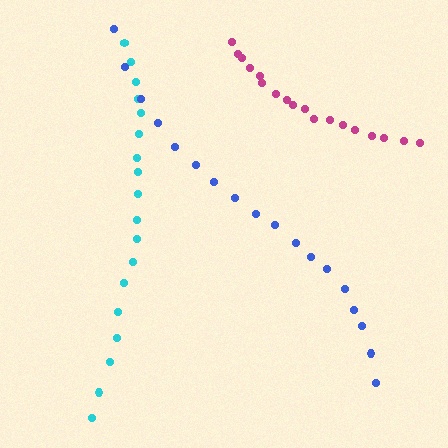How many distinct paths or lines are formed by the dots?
There are 3 distinct paths.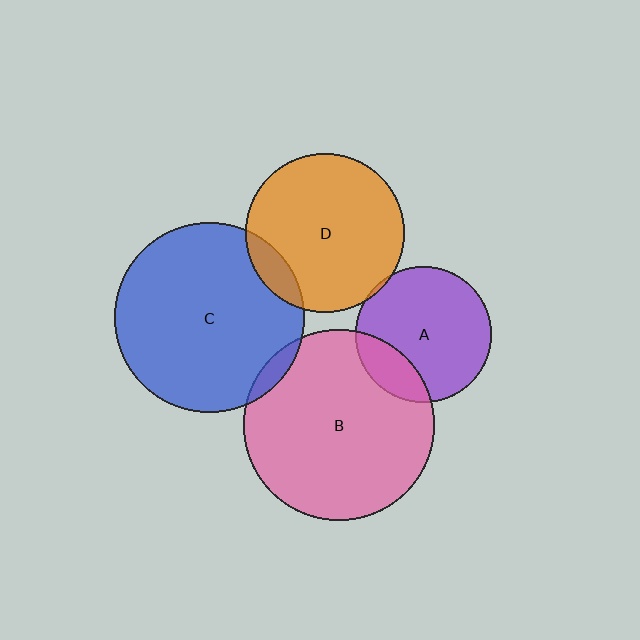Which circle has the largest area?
Circle B (pink).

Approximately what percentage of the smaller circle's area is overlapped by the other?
Approximately 10%.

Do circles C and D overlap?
Yes.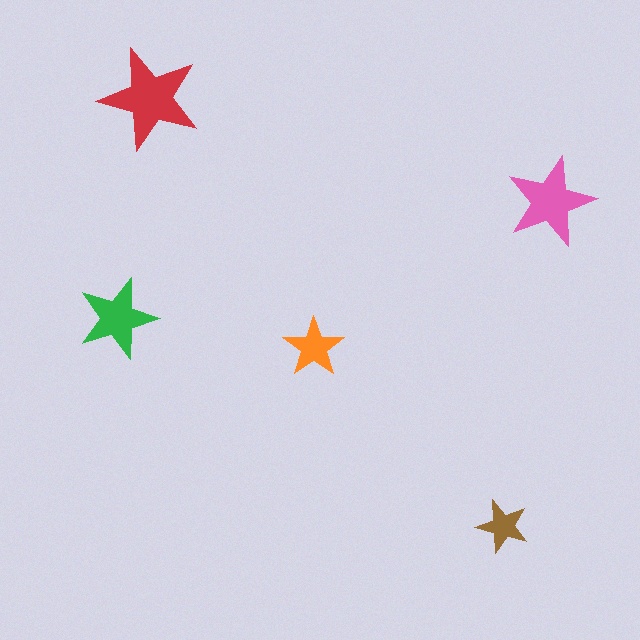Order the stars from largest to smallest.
the red one, the pink one, the green one, the orange one, the brown one.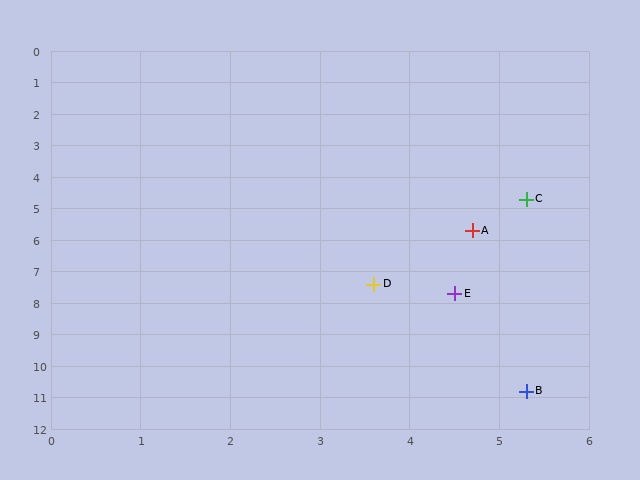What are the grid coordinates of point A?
Point A is at approximately (4.7, 5.7).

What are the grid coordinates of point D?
Point D is at approximately (3.6, 7.4).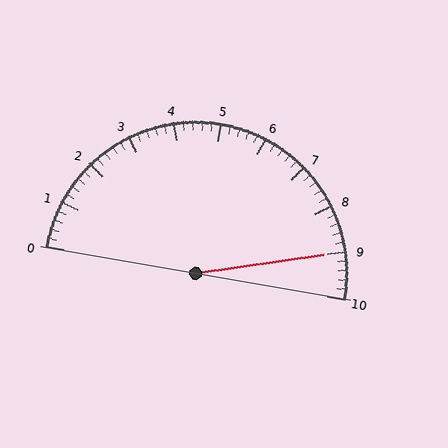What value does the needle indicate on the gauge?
The needle indicates approximately 9.0.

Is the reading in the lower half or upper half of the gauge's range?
The reading is in the upper half of the range (0 to 10).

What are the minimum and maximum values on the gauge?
The gauge ranges from 0 to 10.